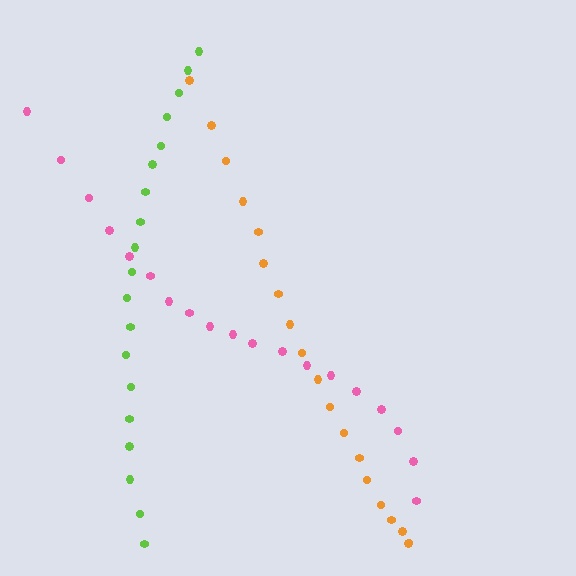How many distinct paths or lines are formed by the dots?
There are 3 distinct paths.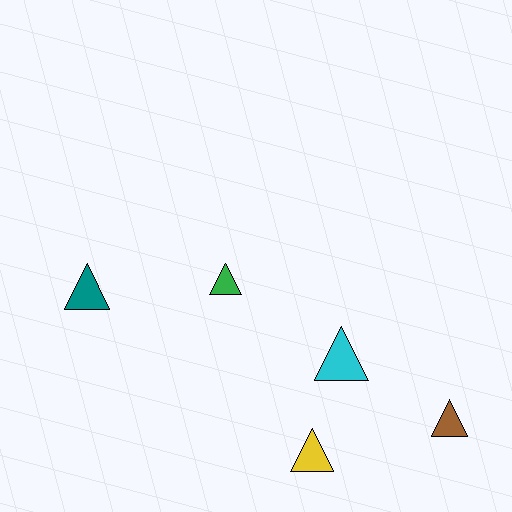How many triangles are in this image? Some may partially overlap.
There are 5 triangles.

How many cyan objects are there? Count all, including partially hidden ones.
There is 1 cyan object.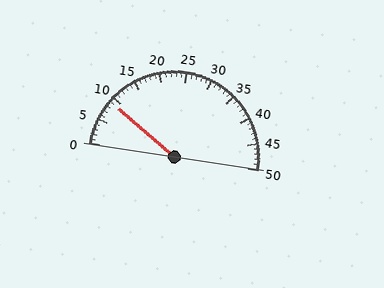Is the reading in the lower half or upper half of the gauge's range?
The reading is in the lower half of the range (0 to 50).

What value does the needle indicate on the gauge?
The needle indicates approximately 9.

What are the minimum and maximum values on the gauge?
The gauge ranges from 0 to 50.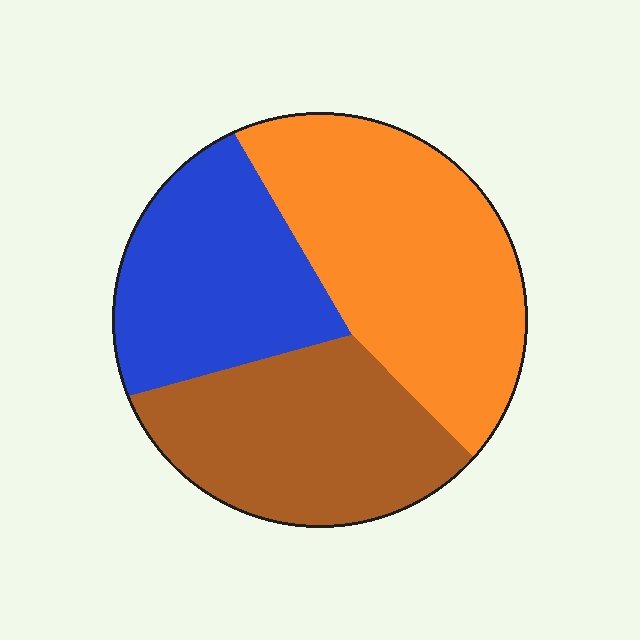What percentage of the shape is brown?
Brown takes up about one third (1/3) of the shape.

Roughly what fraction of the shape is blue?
Blue covers around 30% of the shape.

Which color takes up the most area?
Orange, at roughly 40%.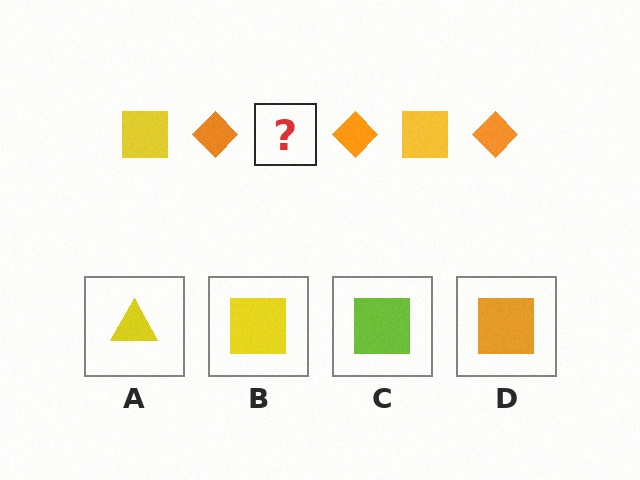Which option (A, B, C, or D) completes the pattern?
B.